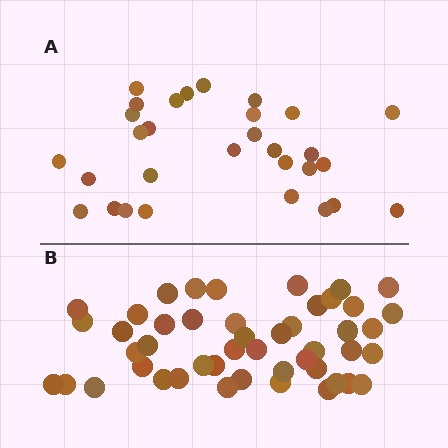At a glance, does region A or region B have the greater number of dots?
Region B (the bottom region) has more dots.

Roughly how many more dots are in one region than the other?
Region B has approximately 15 more dots than region A.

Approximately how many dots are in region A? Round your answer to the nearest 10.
About 30 dots.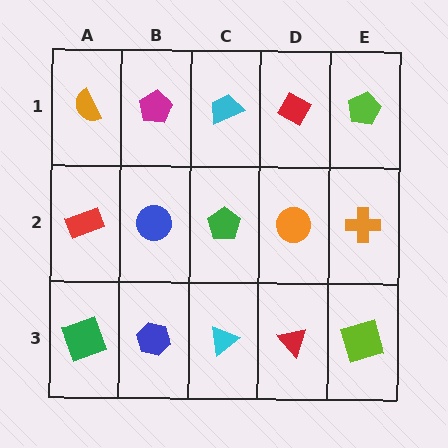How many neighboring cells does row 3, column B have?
3.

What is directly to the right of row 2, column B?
A green pentagon.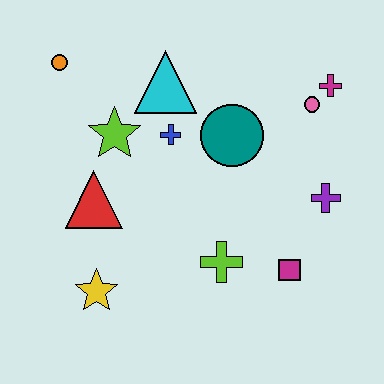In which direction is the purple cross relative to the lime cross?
The purple cross is to the right of the lime cross.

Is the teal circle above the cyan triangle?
No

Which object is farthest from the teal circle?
The yellow star is farthest from the teal circle.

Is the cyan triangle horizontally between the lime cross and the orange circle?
Yes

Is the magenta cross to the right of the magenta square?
Yes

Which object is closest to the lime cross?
The magenta square is closest to the lime cross.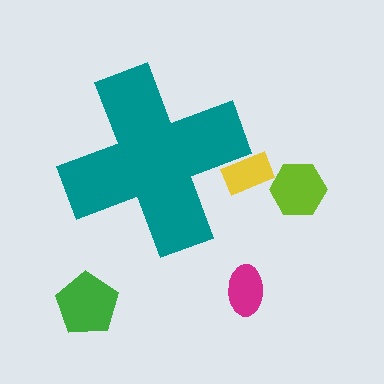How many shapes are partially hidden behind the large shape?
1 shape is partially hidden.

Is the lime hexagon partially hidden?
No, the lime hexagon is fully visible.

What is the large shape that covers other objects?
A teal cross.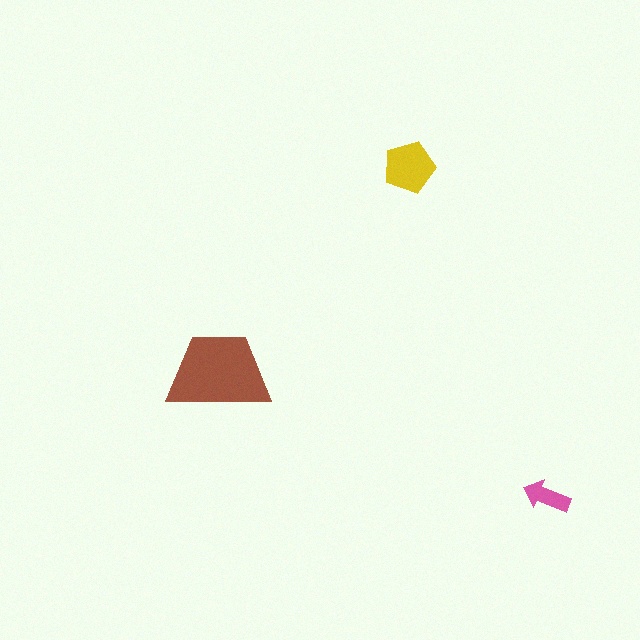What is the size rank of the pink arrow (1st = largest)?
3rd.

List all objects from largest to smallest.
The brown trapezoid, the yellow pentagon, the pink arrow.